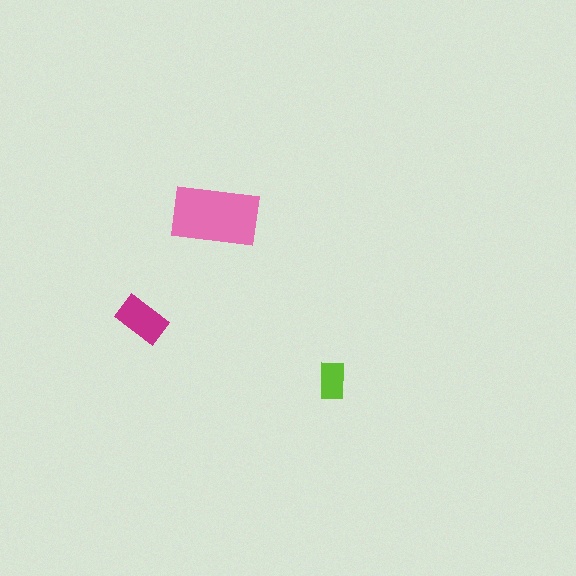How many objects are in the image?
There are 3 objects in the image.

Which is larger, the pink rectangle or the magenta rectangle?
The pink one.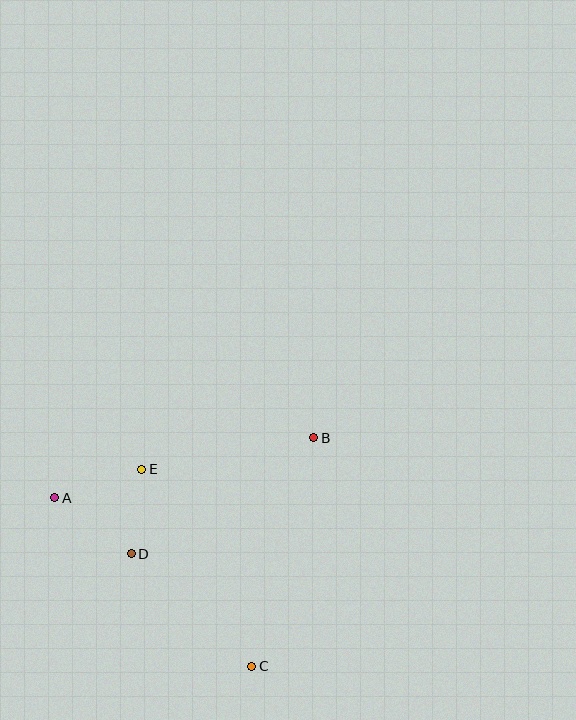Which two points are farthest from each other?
Points A and B are farthest from each other.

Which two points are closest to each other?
Points D and E are closest to each other.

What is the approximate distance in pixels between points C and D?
The distance between C and D is approximately 165 pixels.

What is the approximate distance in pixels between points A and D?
The distance between A and D is approximately 95 pixels.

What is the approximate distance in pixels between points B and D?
The distance between B and D is approximately 216 pixels.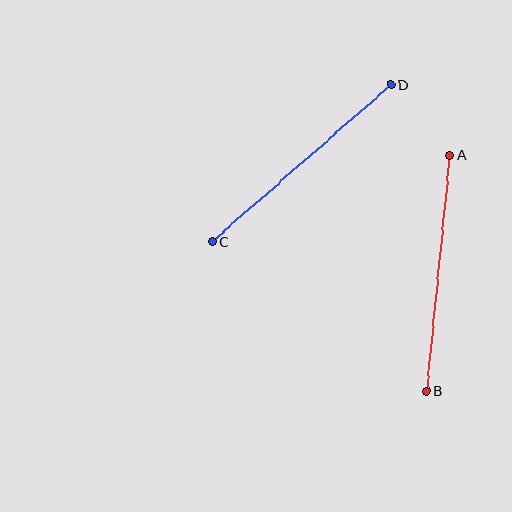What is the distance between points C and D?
The distance is approximately 238 pixels.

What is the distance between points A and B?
The distance is approximately 237 pixels.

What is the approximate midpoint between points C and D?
The midpoint is at approximately (301, 163) pixels.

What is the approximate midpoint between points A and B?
The midpoint is at approximately (438, 273) pixels.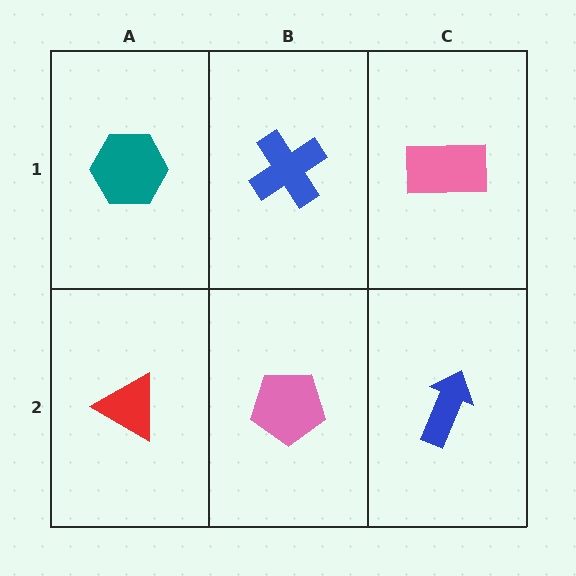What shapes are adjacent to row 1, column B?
A pink pentagon (row 2, column B), a teal hexagon (row 1, column A), a pink rectangle (row 1, column C).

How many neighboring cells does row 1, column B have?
3.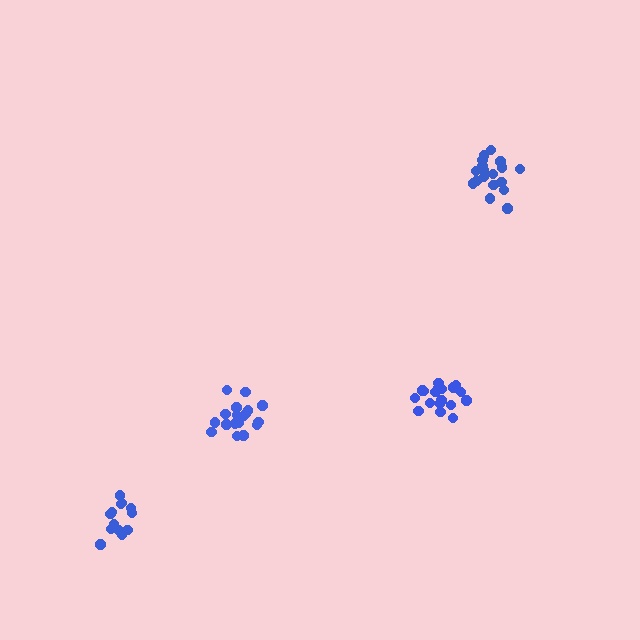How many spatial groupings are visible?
There are 4 spatial groupings.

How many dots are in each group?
Group 1: 18 dots, Group 2: 19 dots, Group 3: 14 dots, Group 4: 19 dots (70 total).